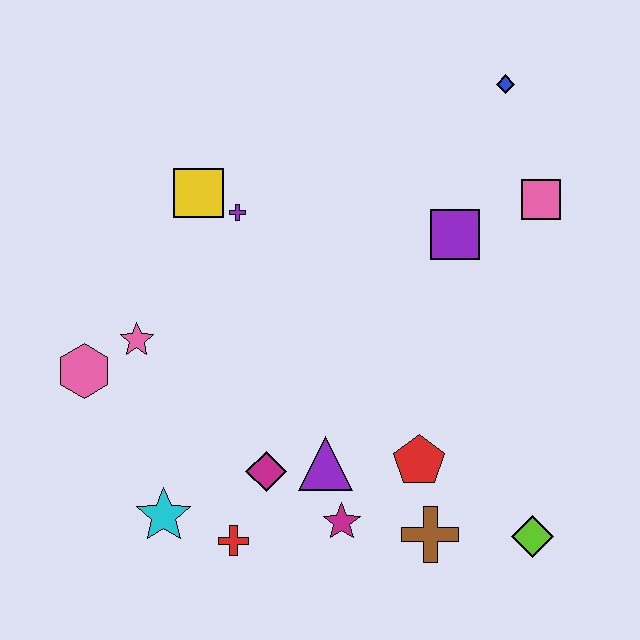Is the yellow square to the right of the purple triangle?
No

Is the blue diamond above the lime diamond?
Yes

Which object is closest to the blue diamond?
The pink square is closest to the blue diamond.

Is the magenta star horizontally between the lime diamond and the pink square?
No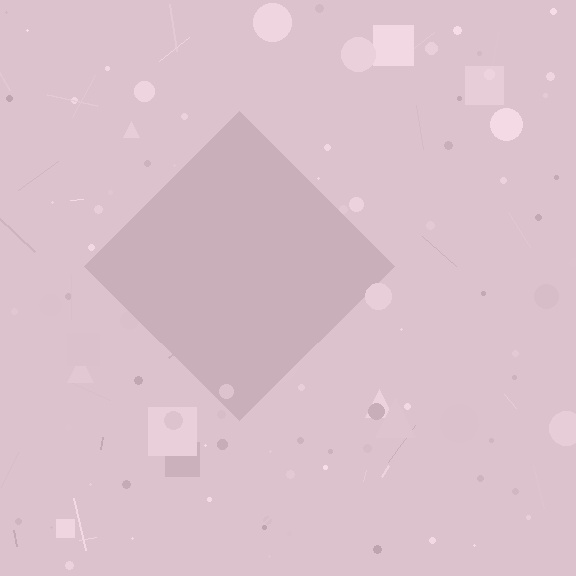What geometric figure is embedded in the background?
A diamond is embedded in the background.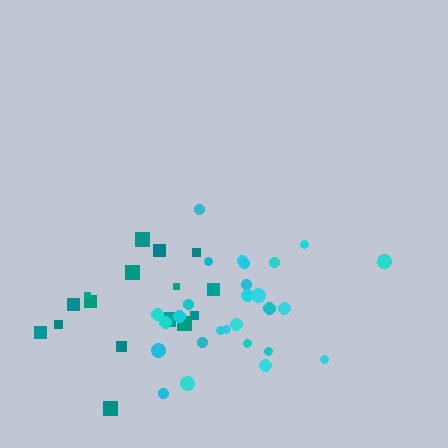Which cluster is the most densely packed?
Teal.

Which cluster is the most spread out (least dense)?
Cyan.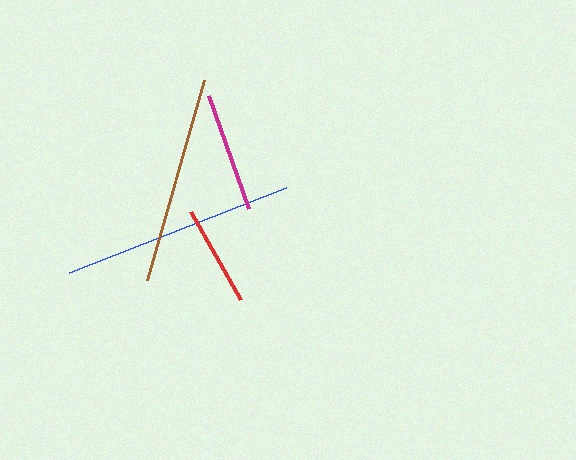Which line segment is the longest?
The blue line is the longest at approximately 233 pixels.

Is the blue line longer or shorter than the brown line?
The blue line is longer than the brown line.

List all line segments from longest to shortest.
From longest to shortest: blue, brown, magenta, red.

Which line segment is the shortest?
The red line is the shortest at approximately 101 pixels.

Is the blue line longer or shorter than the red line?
The blue line is longer than the red line.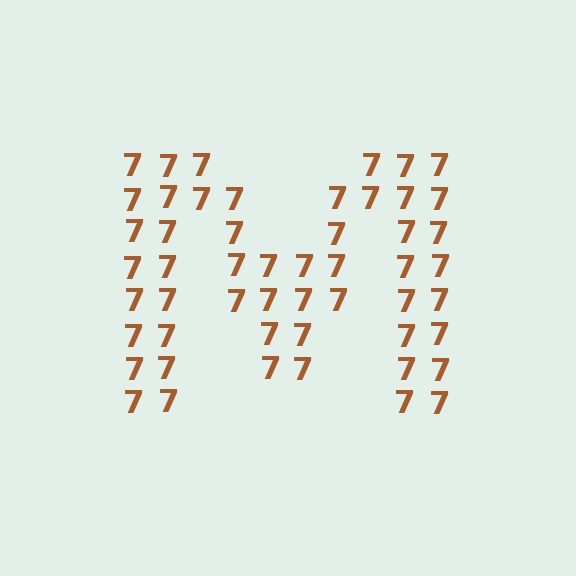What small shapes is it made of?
It is made of small digit 7's.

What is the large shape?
The large shape is the letter M.